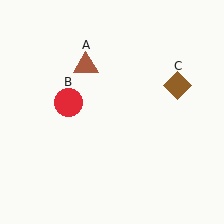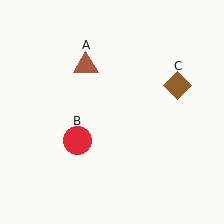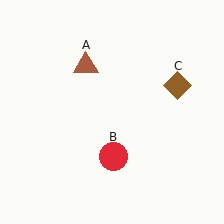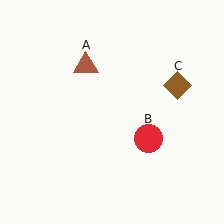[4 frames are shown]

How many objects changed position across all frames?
1 object changed position: red circle (object B).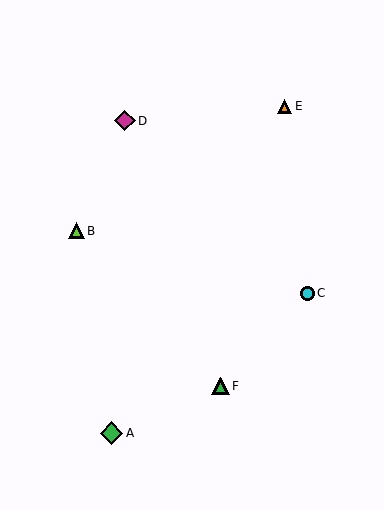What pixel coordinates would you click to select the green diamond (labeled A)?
Click at (112, 433) to select the green diamond A.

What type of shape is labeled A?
Shape A is a green diamond.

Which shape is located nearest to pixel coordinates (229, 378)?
The green triangle (labeled F) at (221, 386) is nearest to that location.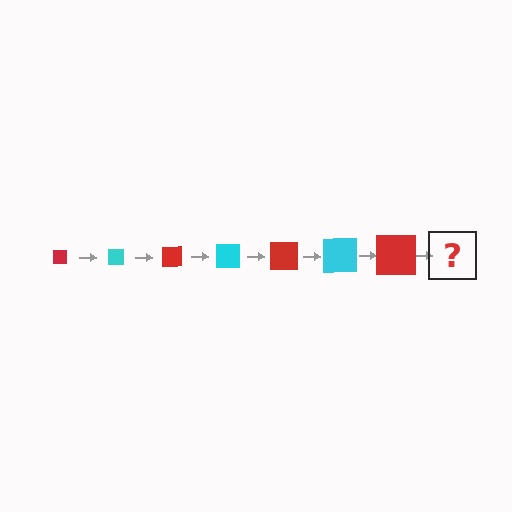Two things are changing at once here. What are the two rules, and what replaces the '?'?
The two rules are that the square grows larger each step and the color cycles through red and cyan. The '?' should be a cyan square, larger than the previous one.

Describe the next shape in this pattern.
It should be a cyan square, larger than the previous one.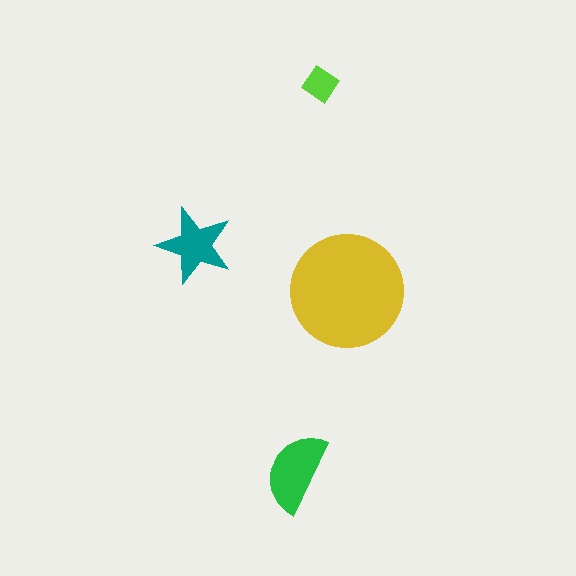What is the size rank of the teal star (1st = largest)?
3rd.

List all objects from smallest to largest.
The lime diamond, the teal star, the green semicircle, the yellow circle.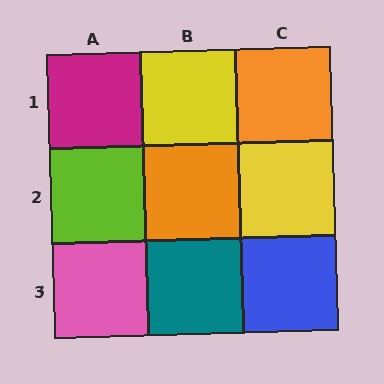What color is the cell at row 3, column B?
Teal.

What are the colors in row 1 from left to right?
Magenta, yellow, orange.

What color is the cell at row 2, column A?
Lime.